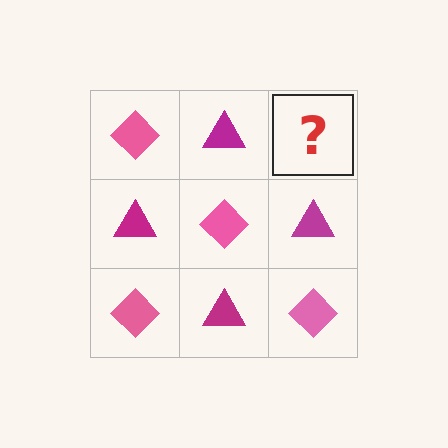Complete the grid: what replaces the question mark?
The question mark should be replaced with a pink diamond.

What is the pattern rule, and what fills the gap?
The rule is that it alternates pink diamond and magenta triangle in a checkerboard pattern. The gap should be filled with a pink diamond.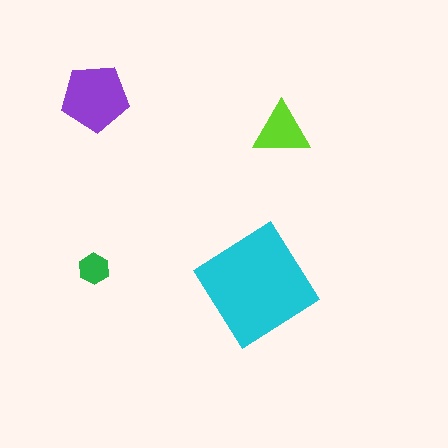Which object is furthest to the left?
The green hexagon is leftmost.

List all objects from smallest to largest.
The green hexagon, the lime triangle, the purple pentagon, the cyan diamond.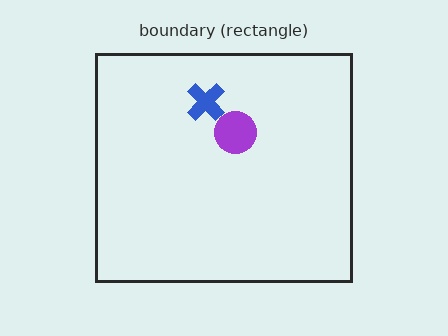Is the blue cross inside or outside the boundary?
Inside.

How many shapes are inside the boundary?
3 inside, 0 outside.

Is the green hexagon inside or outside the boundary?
Inside.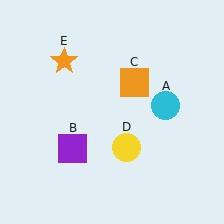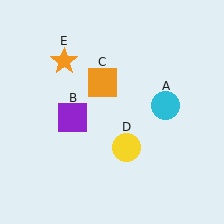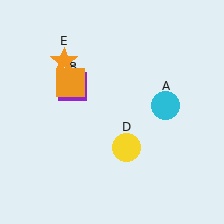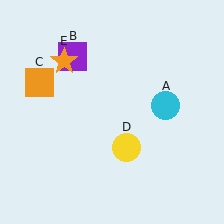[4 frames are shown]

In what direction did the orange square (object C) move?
The orange square (object C) moved left.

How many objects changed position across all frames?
2 objects changed position: purple square (object B), orange square (object C).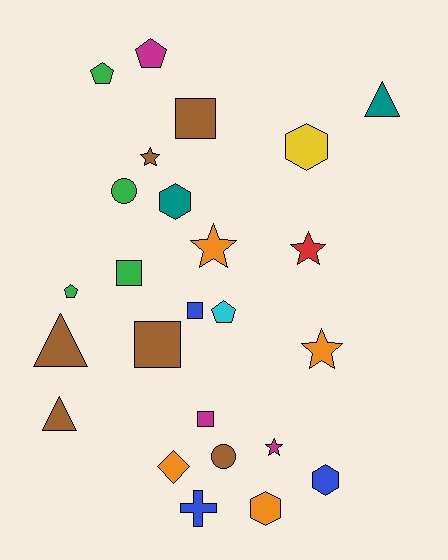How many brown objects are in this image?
There are 6 brown objects.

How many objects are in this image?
There are 25 objects.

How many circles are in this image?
There are 2 circles.